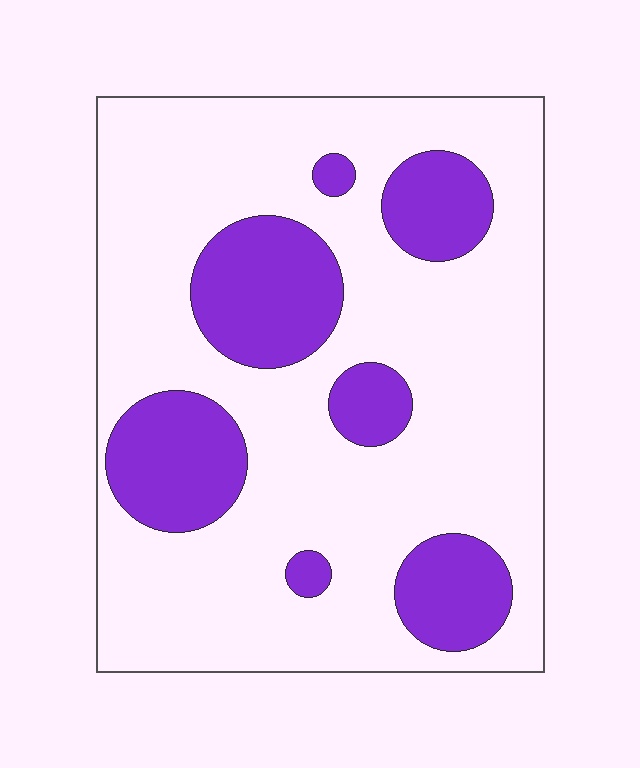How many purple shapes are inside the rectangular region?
7.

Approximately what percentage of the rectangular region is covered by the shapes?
Approximately 25%.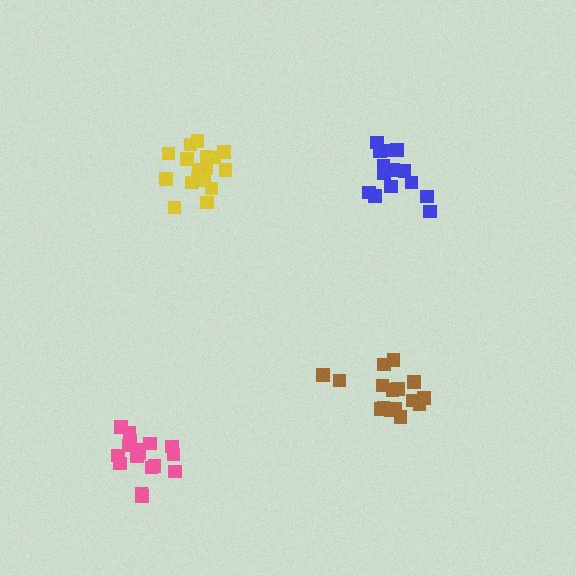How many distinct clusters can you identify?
There are 4 distinct clusters.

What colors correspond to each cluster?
The clusters are colored: yellow, pink, brown, blue.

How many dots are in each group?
Group 1: 19 dots, Group 2: 17 dots, Group 3: 16 dots, Group 4: 14 dots (66 total).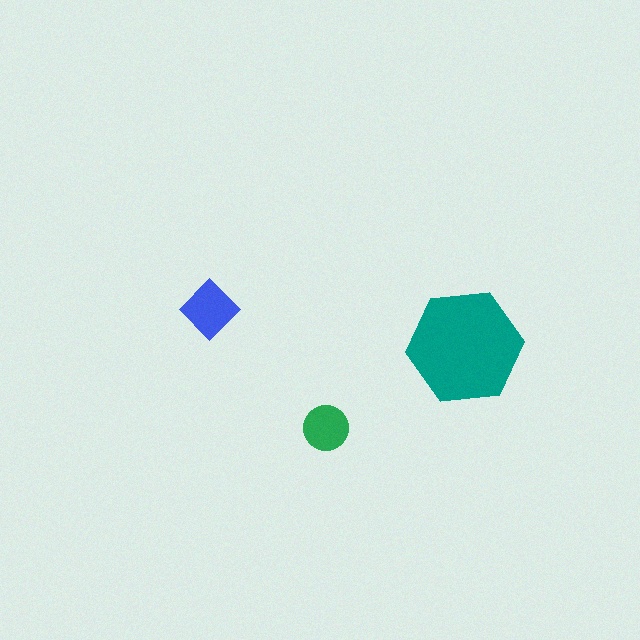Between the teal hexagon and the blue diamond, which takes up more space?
The teal hexagon.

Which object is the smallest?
The green circle.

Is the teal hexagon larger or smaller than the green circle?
Larger.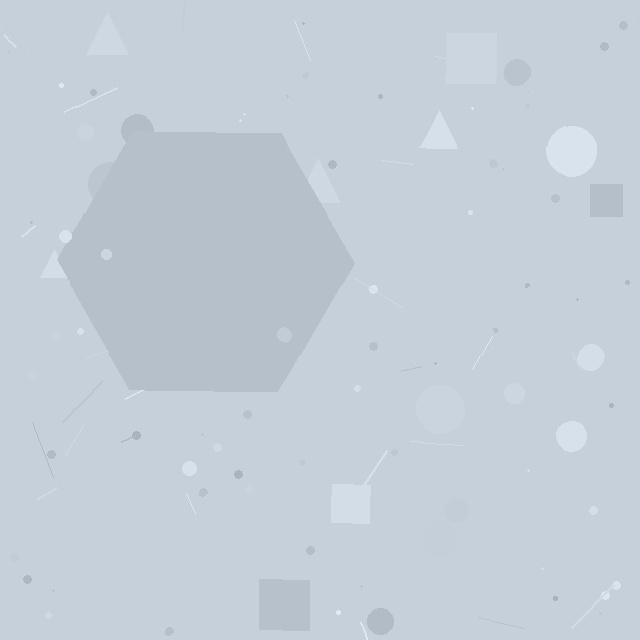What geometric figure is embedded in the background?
A hexagon is embedded in the background.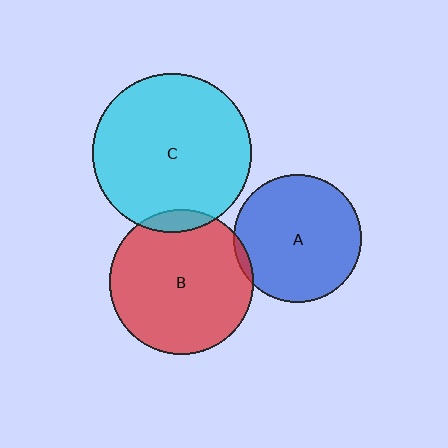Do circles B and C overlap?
Yes.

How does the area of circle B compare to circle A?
Approximately 1.3 times.